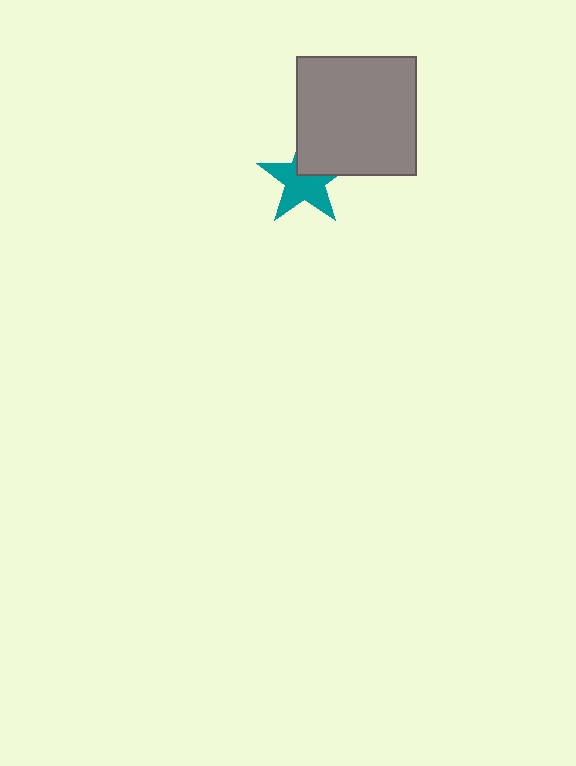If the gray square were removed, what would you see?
You would see the complete teal star.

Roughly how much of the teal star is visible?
Most of it is visible (roughly 66%).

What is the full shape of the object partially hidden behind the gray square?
The partially hidden object is a teal star.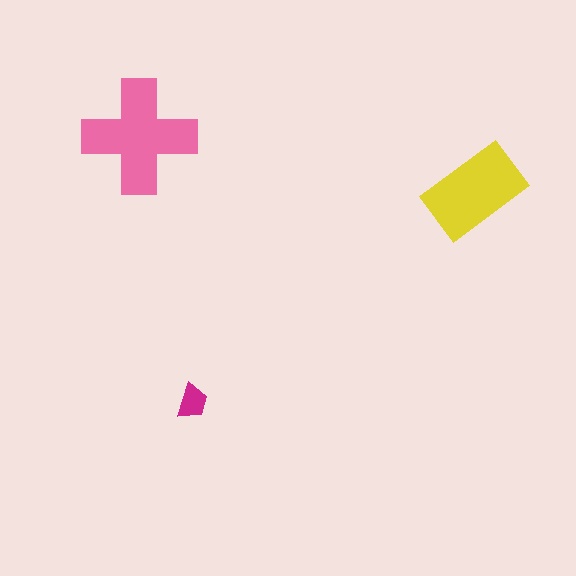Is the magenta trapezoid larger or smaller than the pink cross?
Smaller.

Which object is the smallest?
The magenta trapezoid.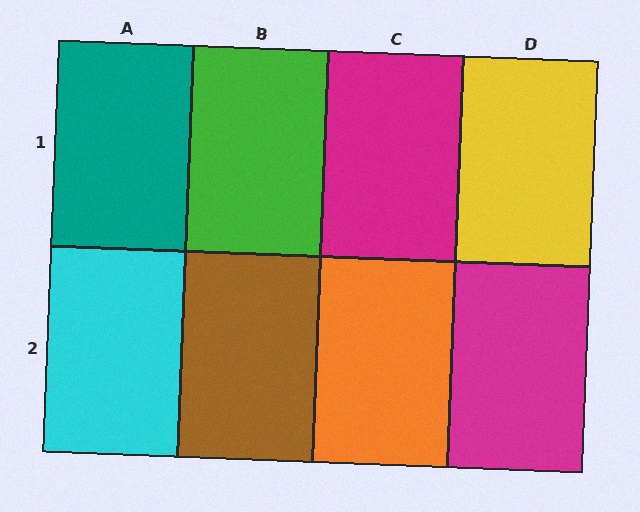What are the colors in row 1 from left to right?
Teal, green, magenta, yellow.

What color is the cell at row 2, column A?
Cyan.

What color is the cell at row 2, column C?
Orange.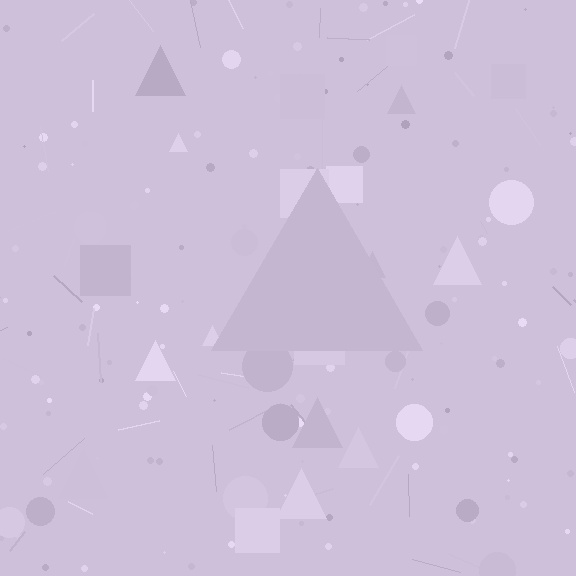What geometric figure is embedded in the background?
A triangle is embedded in the background.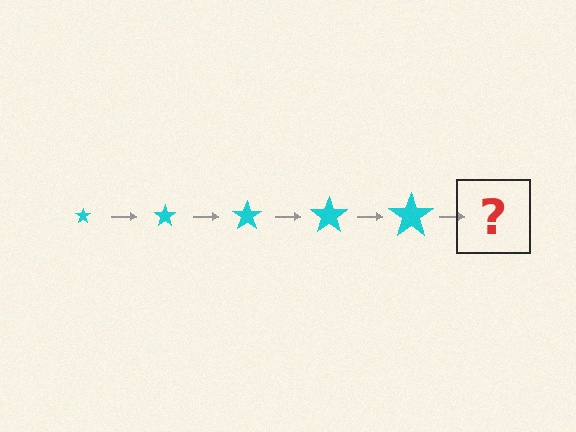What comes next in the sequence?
The next element should be a cyan star, larger than the previous one.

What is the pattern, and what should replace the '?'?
The pattern is that the star gets progressively larger each step. The '?' should be a cyan star, larger than the previous one.